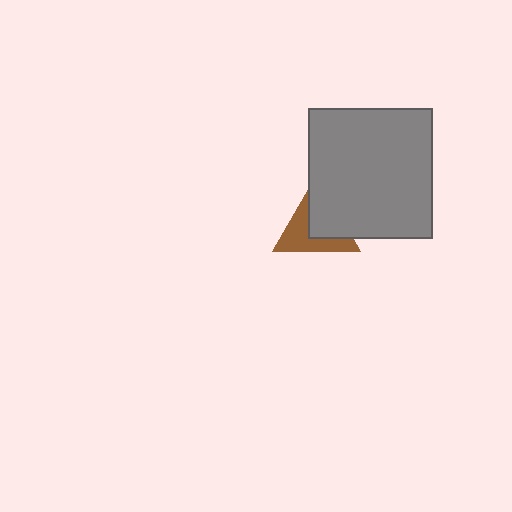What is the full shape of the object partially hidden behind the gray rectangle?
The partially hidden object is a brown triangle.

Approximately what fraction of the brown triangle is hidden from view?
Roughly 51% of the brown triangle is hidden behind the gray rectangle.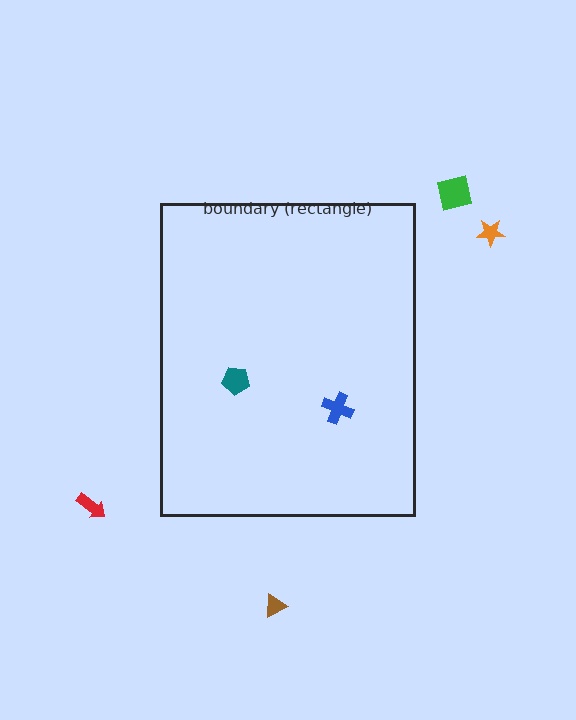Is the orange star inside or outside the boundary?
Outside.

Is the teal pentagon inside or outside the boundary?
Inside.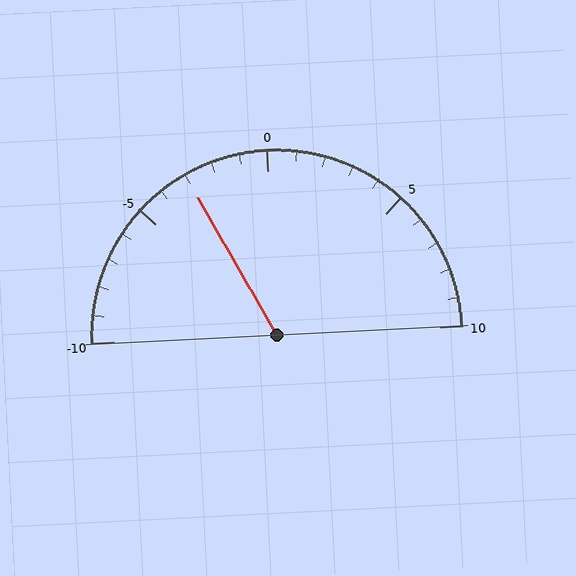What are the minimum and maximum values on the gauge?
The gauge ranges from -10 to 10.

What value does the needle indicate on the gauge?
The needle indicates approximately -3.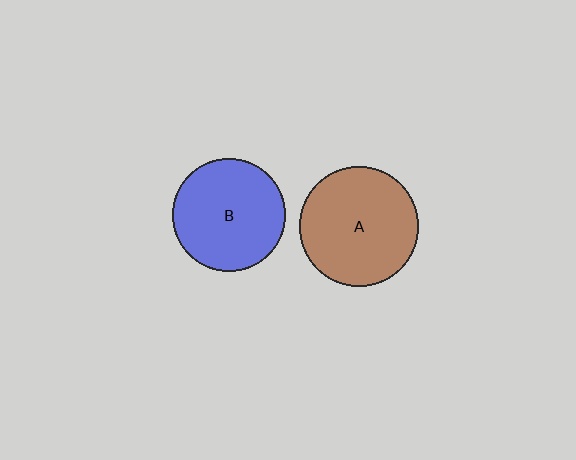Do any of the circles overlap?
No, none of the circles overlap.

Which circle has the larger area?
Circle A (brown).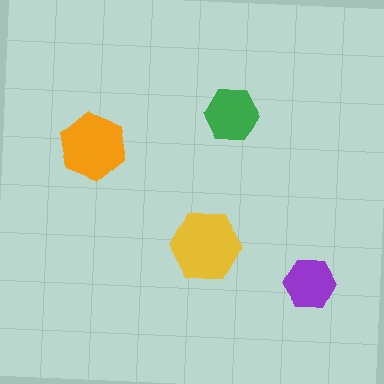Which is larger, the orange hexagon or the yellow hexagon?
The yellow one.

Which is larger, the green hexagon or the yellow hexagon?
The yellow one.